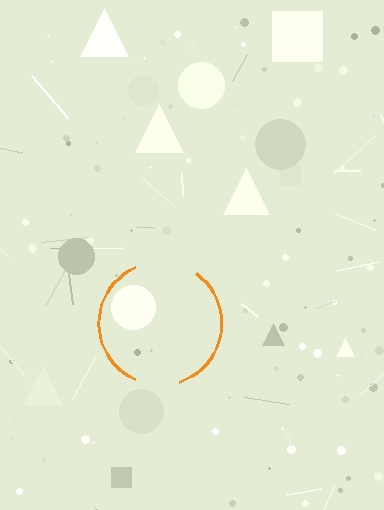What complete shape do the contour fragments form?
The contour fragments form a circle.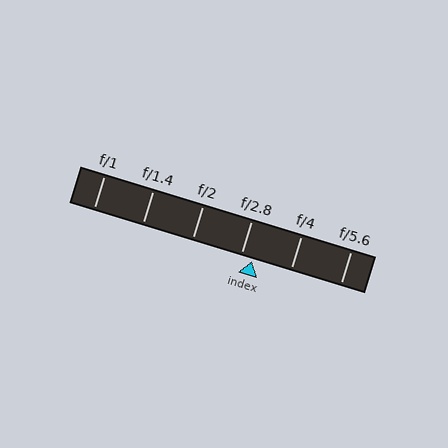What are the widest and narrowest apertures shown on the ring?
The widest aperture shown is f/1 and the narrowest is f/5.6.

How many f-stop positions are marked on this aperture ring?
There are 6 f-stop positions marked.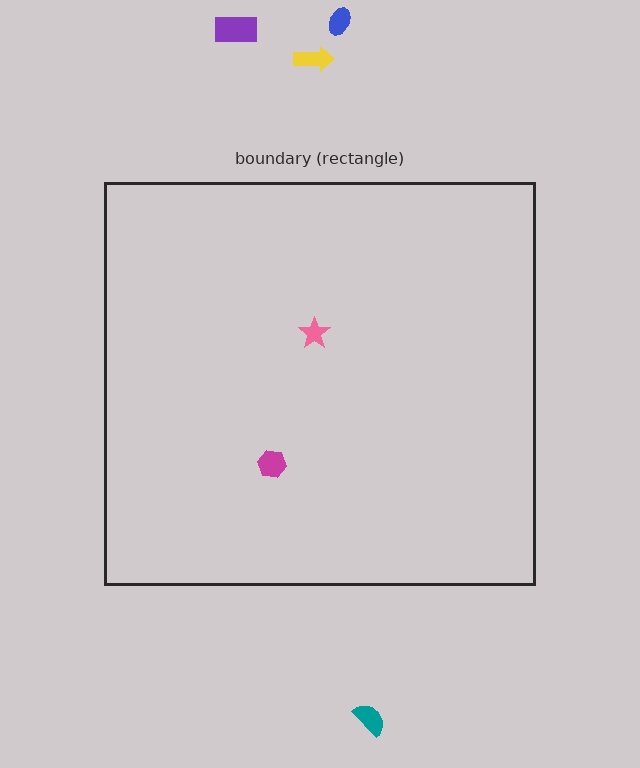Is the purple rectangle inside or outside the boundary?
Outside.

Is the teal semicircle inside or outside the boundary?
Outside.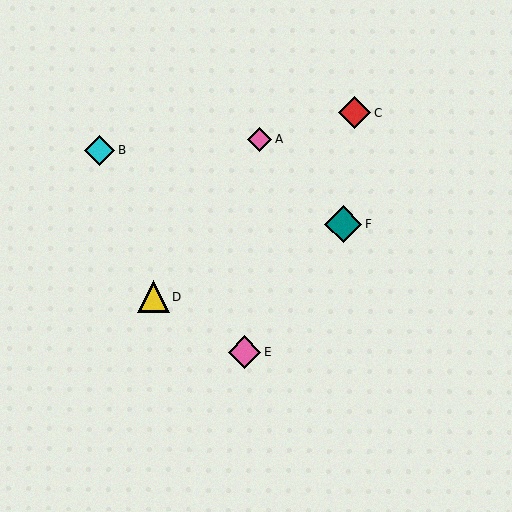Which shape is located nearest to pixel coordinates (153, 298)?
The yellow triangle (labeled D) at (153, 297) is nearest to that location.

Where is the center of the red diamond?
The center of the red diamond is at (354, 112).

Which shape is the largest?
The teal diamond (labeled F) is the largest.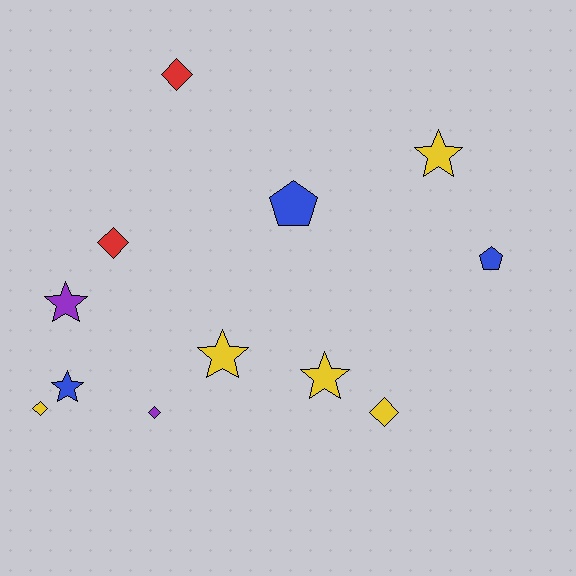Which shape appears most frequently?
Star, with 5 objects.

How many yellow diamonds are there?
There are 2 yellow diamonds.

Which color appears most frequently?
Yellow, with 5 objects.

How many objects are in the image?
There are 12 objects.